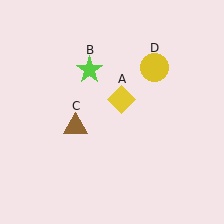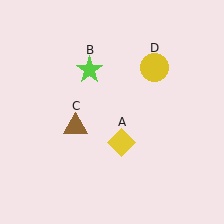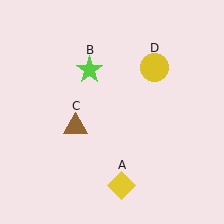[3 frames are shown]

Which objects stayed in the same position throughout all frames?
Lime star (object B) and brown triangle (object C) and yellow circle (object D) remained stationary.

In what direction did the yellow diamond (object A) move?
The yellow diamond (object A) moved down.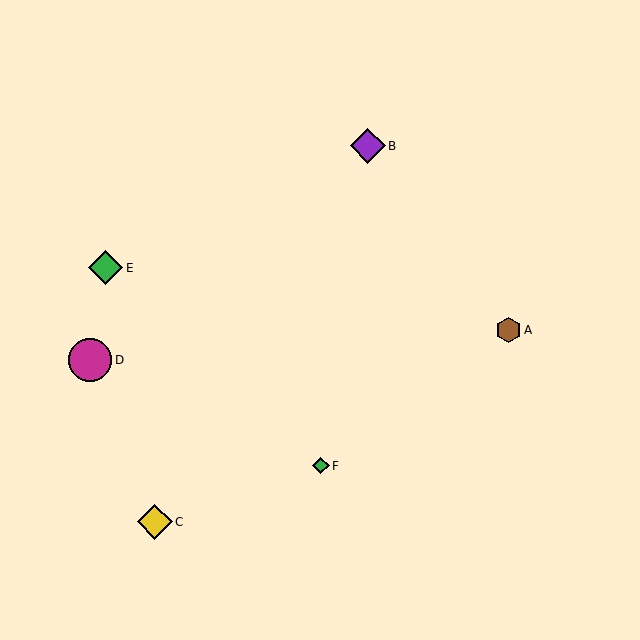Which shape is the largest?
The magenta circle (labeled D) is the largest.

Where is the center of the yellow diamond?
The center of the yellow diamond is at (155, 522).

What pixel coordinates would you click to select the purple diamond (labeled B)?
Click at (368, 146) to select the purple diamond B.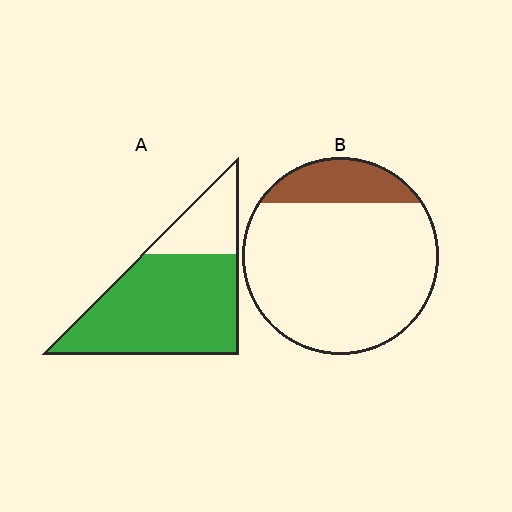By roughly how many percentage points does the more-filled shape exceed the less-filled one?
By roughly 60 percentage points (A over B).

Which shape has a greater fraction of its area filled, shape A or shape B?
Shape A.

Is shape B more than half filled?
No.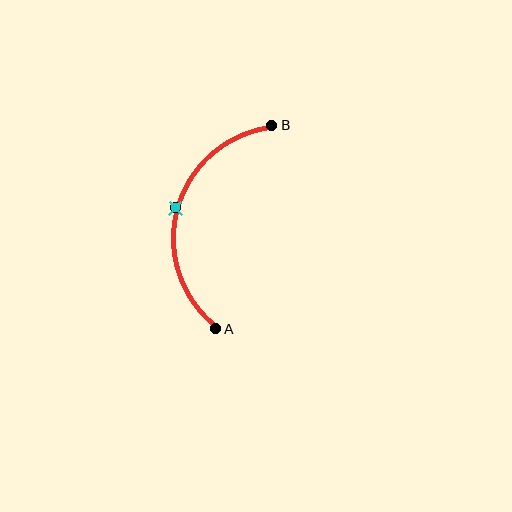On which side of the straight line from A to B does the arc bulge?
The arc bulges to the left of the straight line connecting A and B.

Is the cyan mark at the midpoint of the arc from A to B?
Yes. The cyan mark lies on the arc at equal arc-length from both A and B — it is the arc midpoint.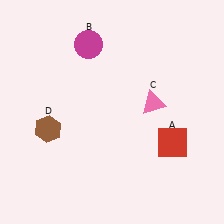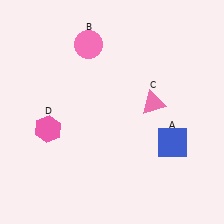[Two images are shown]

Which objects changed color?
A changed from red to blue. B changed from magenta to pink. D changed from brown to pink.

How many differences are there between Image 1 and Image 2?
There are 3 differences between the two images.